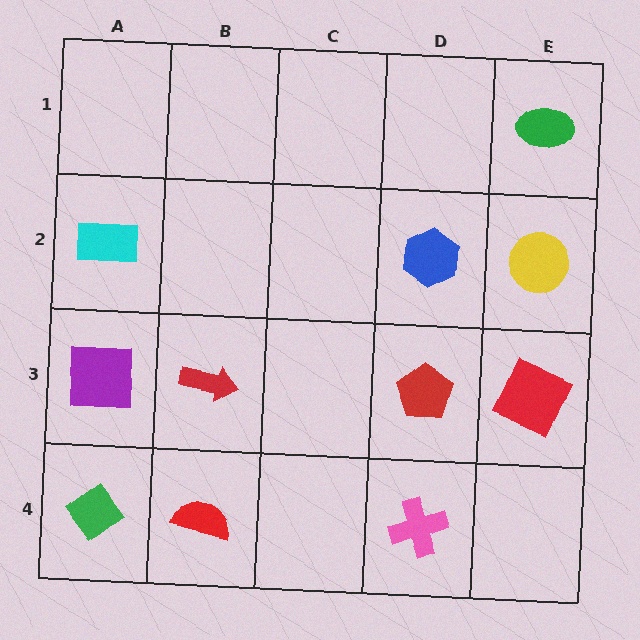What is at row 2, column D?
A blue hexagon.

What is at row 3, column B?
A red arrow.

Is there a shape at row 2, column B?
No, that cell is empty.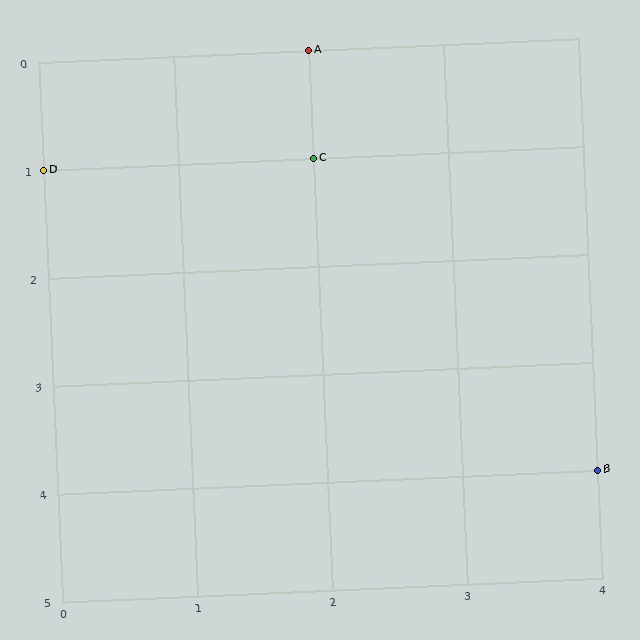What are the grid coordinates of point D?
Point D is at grid coordinates (0, 1).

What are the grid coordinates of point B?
Point B is at grid coordinates (4, 4).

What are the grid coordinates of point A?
Point A is at grid coordinates (2, 0).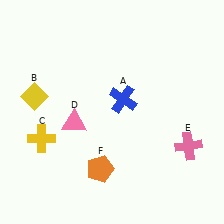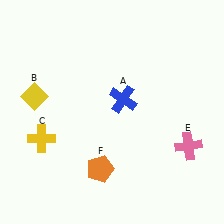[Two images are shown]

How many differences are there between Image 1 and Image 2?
There is 1 difference between the two images.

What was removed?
The pink triangle (D) was removed in Image 2.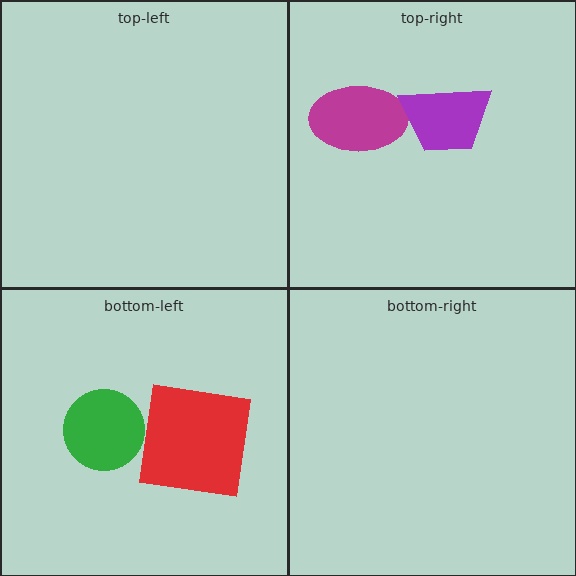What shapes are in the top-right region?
The magenta ellipse, the purple trapezoid.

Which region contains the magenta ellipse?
The top-right region.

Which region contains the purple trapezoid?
The top-right region.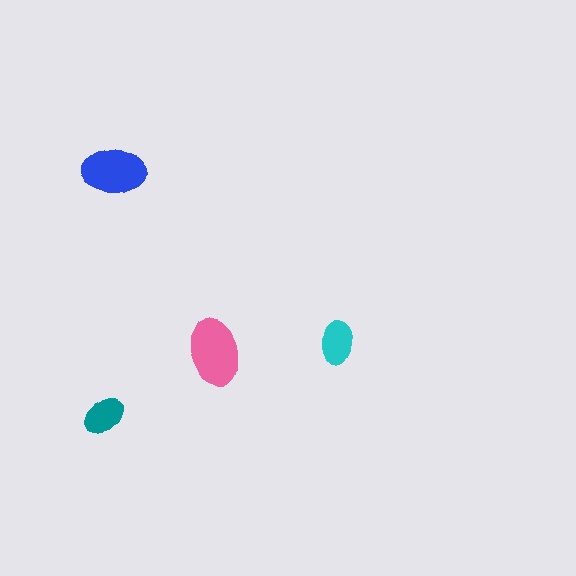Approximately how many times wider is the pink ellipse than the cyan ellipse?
About 1.5 times wider.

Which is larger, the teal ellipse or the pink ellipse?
The pink one.